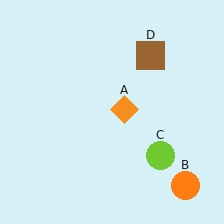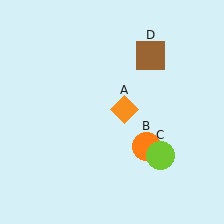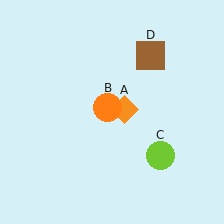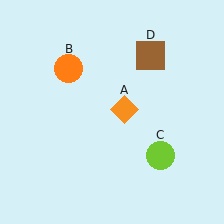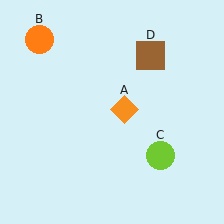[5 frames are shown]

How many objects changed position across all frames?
1 object changed position: orange circle (object B).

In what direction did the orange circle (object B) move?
The orange circle (object B) moved up and to the left.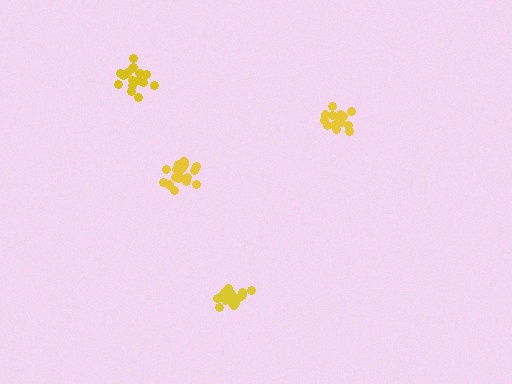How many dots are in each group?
Group 1: 19 dots, Group 2: 20 dots, Group 3: 21 dots, Group 4: 16 dots (76 total).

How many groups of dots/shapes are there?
There are 4 groups.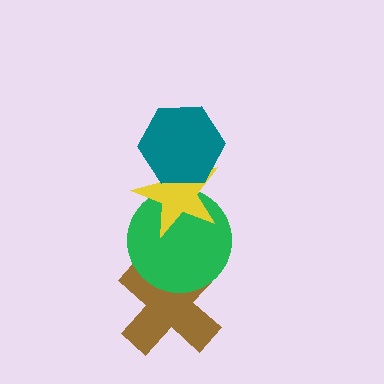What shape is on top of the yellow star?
The teal hexagon is on top of the yellow star.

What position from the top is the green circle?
The green circle is 3rd from the top.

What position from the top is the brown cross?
The brown cross is 4th from the top.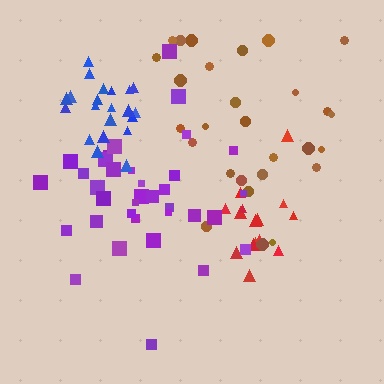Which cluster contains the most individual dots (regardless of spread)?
Purple (35).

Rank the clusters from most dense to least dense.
blue, red, purple, brown.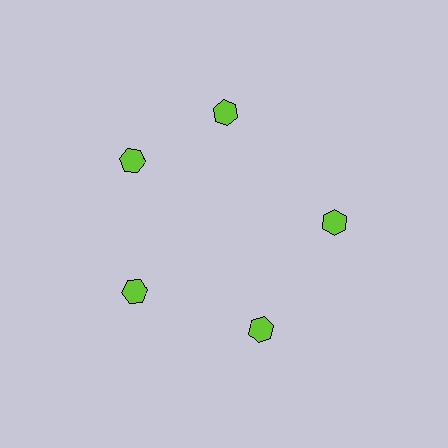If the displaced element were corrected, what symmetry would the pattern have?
It would have 5-fold rotational symmetry — the pattern would map onto itself every 72 degrees.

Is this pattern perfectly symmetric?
No. The 5 lime hexagons are arranged in a ring, but one element near the 1 o'clock position is rotated out of alignment along the ring, breaking the 5-fold rotational symmetry.